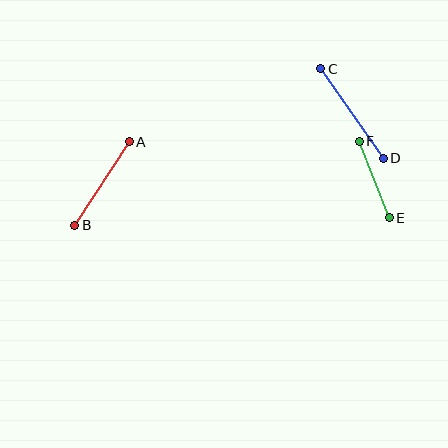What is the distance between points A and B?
The distance is approximately 99 pixels.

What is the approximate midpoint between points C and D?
The midpoint is at approximately (352, 114) pixels.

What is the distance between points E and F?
The distance is approximately 82 pixels.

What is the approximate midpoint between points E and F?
The midpoint is at approximately (374, 179) pixels.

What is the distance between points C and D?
The distance is approximately 110 pixels.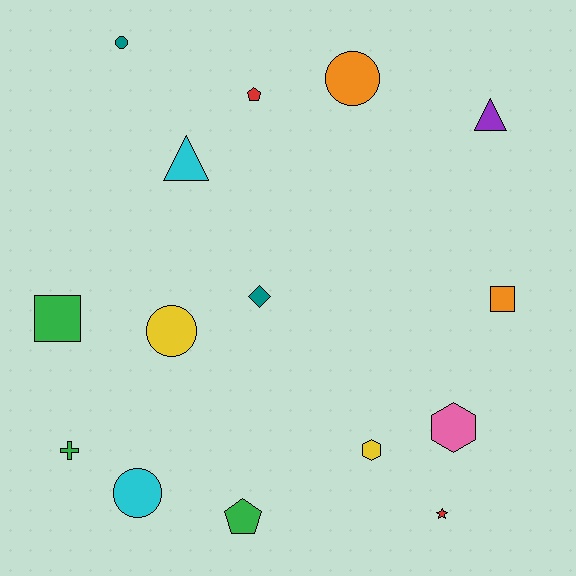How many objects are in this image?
There are 15 objects.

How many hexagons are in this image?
There are 2 hexagons.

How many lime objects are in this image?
There are no lime objects.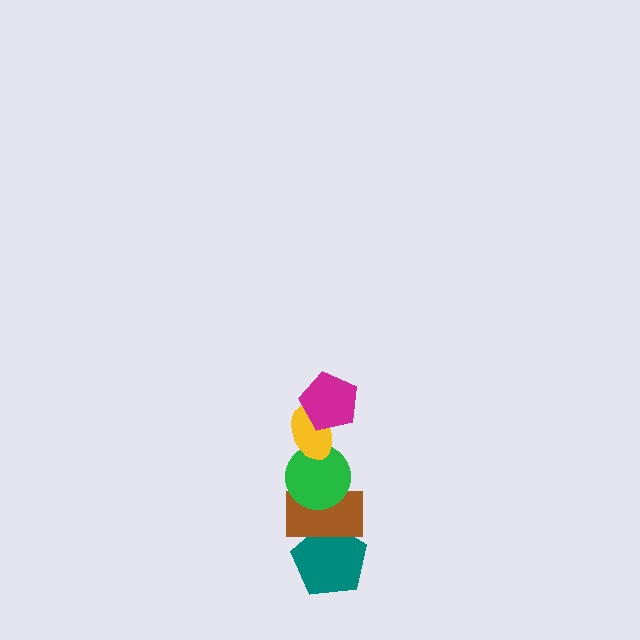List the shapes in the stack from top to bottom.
From top to bottom: the magenta pentagon, the yellow ellipse, the green circle, the brown rectangle, the teal pentagon.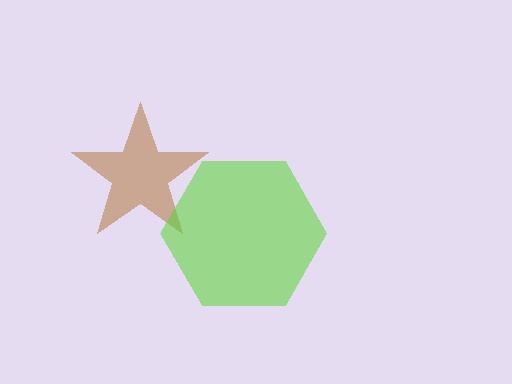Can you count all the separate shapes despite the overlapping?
Yes, there are 2 separate shapes.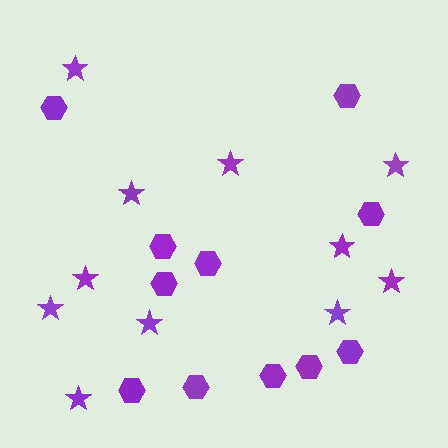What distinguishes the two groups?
There are 2 groups: one group of hexagons (11) and one group of stars (11).